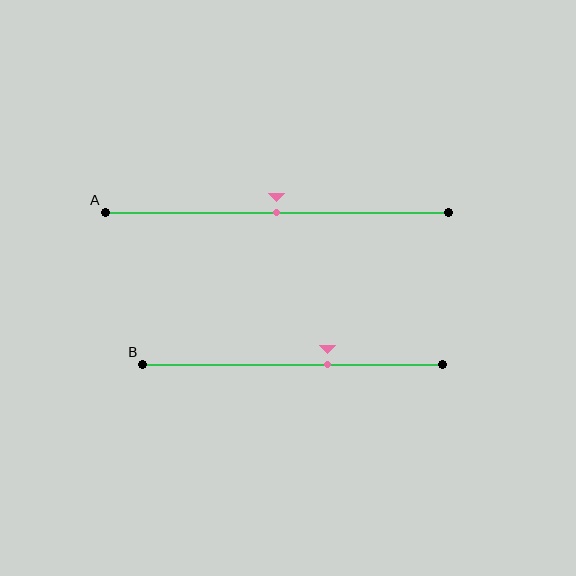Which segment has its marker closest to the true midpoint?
Segment A has its marker closest to the true midpoint.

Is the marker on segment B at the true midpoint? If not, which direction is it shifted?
No, the marker on segment B is shifted to the right by about 12% of the segment length.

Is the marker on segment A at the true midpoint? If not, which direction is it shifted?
Yes, the marker on segment A is at the true midpoint.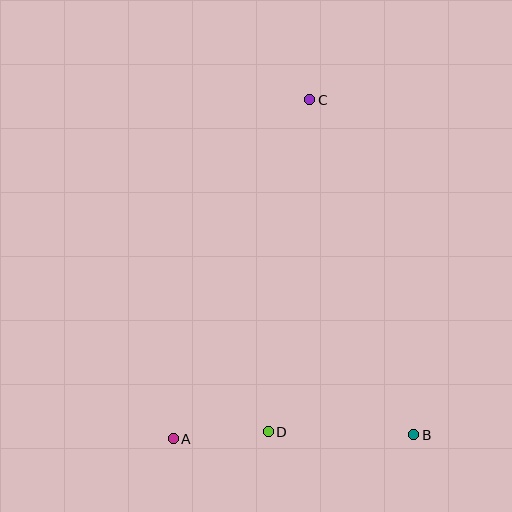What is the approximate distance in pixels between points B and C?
The distance between B and C is approximately 351 pixels.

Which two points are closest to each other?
Points A and D are closest to each other.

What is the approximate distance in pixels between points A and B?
The distance between A and B is approximately 240 pixels.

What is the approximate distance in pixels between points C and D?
The distance between C and D is approximately 335 pixels.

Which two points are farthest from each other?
Points A and C are farthest from each other.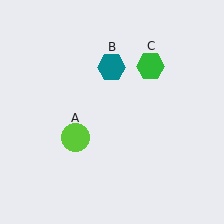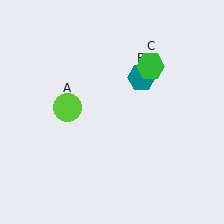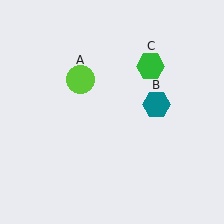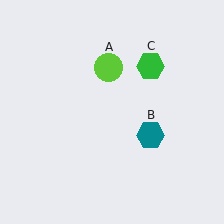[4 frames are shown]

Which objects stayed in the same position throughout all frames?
Green hexagon (object C) remained stationary.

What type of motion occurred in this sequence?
The lime circle (object A), teal hexagon (object B) rotated clockwise around the center of the scene.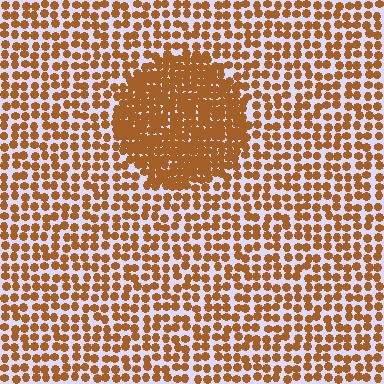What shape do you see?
I see a circle.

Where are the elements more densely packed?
The elements are more densely packed inside the circle boundary.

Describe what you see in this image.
The image contains small brown elements arranged at two different densities. A circle-shaped region is visible where the elements are more densely packed than the surrounding area.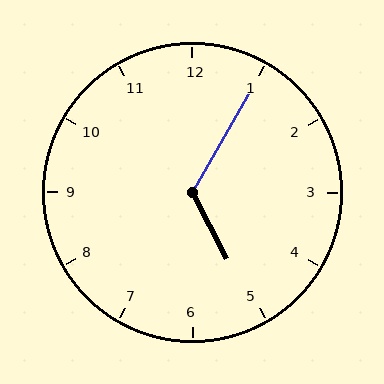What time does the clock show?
5:05.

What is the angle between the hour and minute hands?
Approximately 122 degrees.